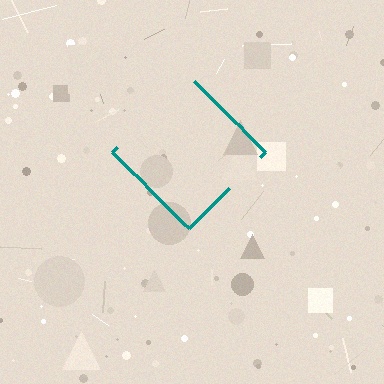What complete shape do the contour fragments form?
The contour fragments form a diamond.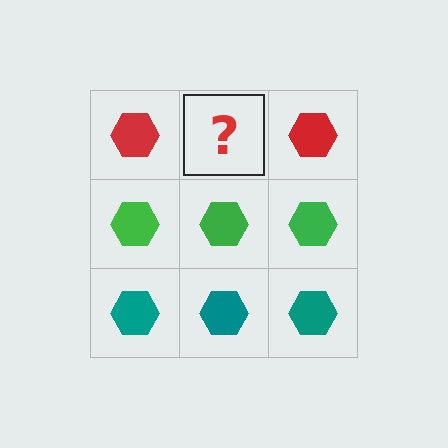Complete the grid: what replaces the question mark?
The question mark should be replaced with a red hexagon.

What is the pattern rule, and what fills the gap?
The rule is that each row has a consistent color. The gap should be filled with a red hexagon.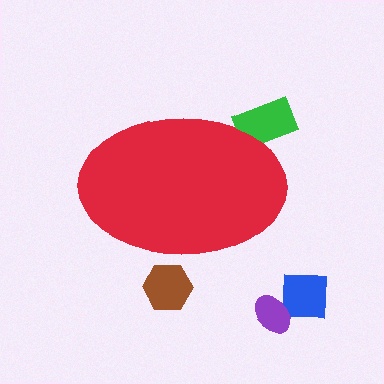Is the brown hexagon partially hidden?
Yes, the brown hexagon is partially hidden behind the red ellipse.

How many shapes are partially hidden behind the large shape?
2 shapes are partially hidden.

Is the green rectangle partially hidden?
Yes, the green rectangle is partially hidden behind the red ellipse.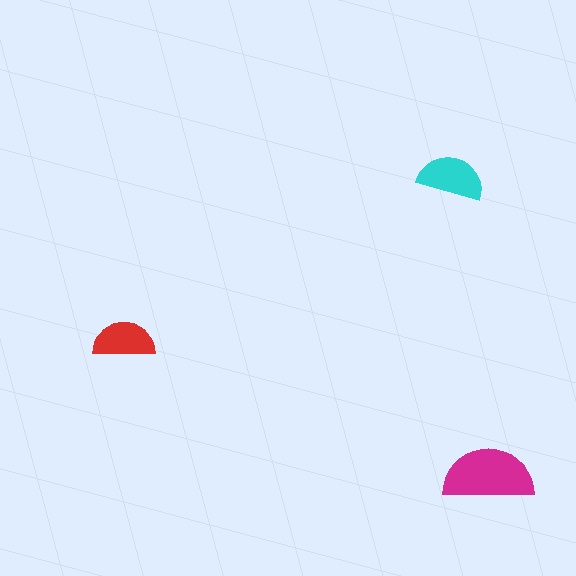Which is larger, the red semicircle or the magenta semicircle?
The magenta one.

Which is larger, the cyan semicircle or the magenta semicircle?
The magenta one.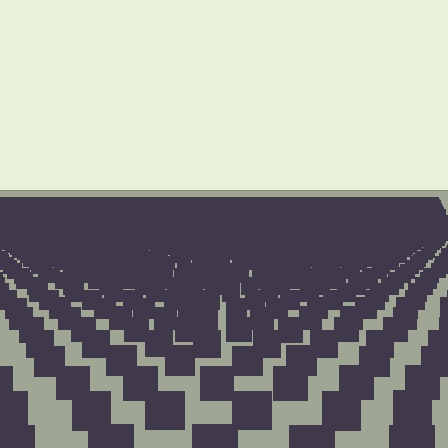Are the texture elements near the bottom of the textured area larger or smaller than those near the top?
Larger. Near the bottom, elements are closer to the viewer and appear at a bigger on-screen size.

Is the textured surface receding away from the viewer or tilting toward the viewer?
The surface is receding away from the viewer. Texture elements get smaller and denser toward the top.